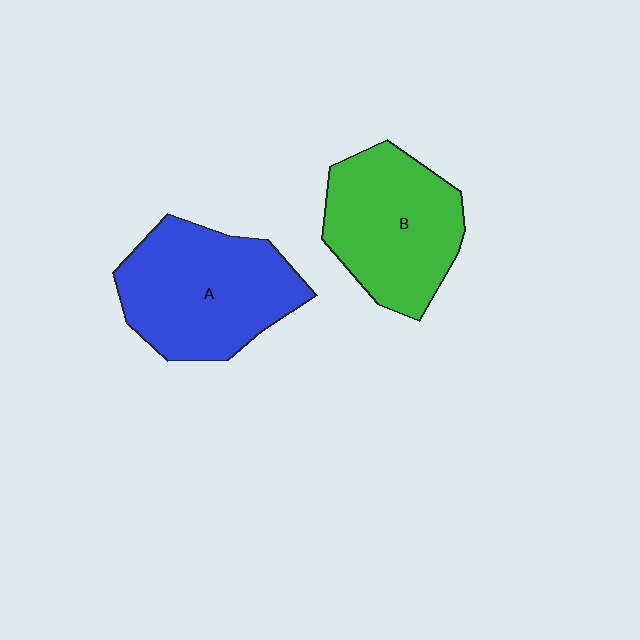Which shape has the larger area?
Shape A (blue).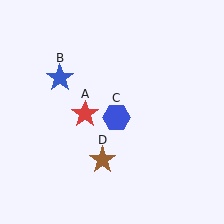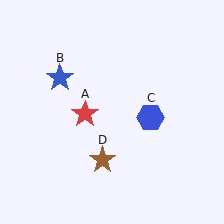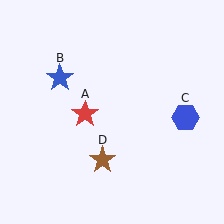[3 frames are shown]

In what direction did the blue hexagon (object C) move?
The blue hexagon (object C) moved right.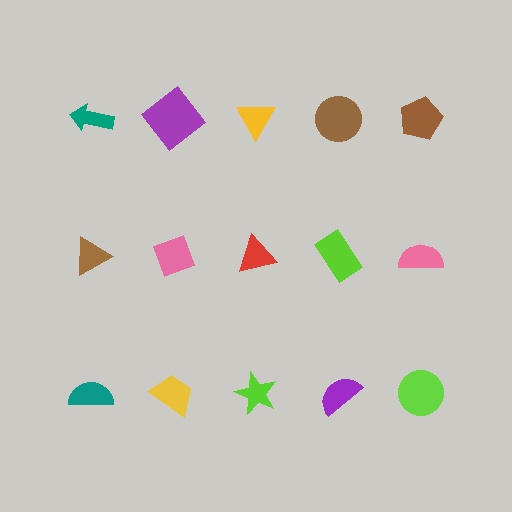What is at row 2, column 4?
A lime rectangle.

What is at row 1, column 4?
A brown circle.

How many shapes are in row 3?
5 shapes.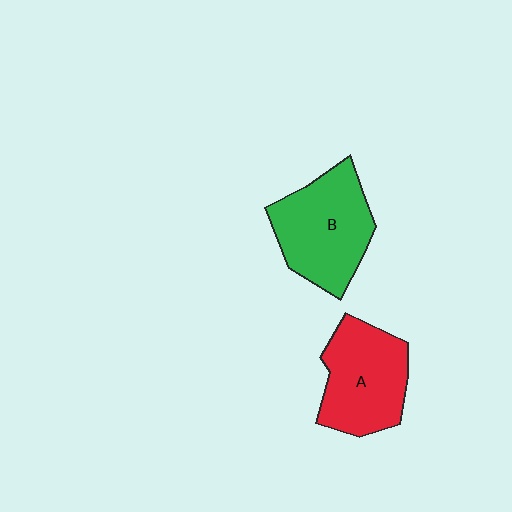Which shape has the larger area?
Shape B (green).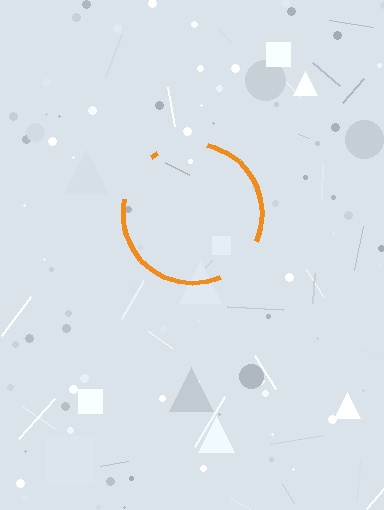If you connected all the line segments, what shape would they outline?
They would outline a circle.